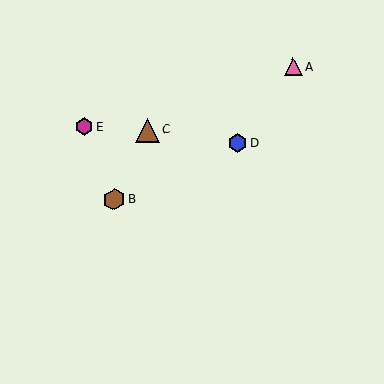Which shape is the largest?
The brown triangle (labeled C) is the largest.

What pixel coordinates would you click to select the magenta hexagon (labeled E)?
Click at (84, 127) to select the magenta hexagon E.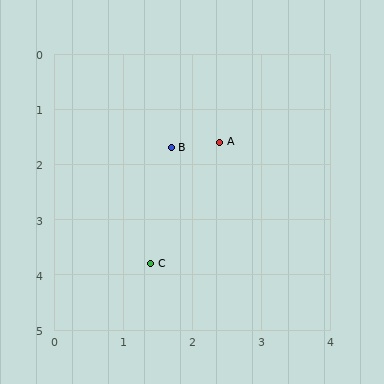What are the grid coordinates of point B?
Point B is at approximately (1.7, 1.7).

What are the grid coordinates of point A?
Point A is at approximately (2.4, 1.6).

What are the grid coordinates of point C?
Point C is at approximately (1.4, 3.8).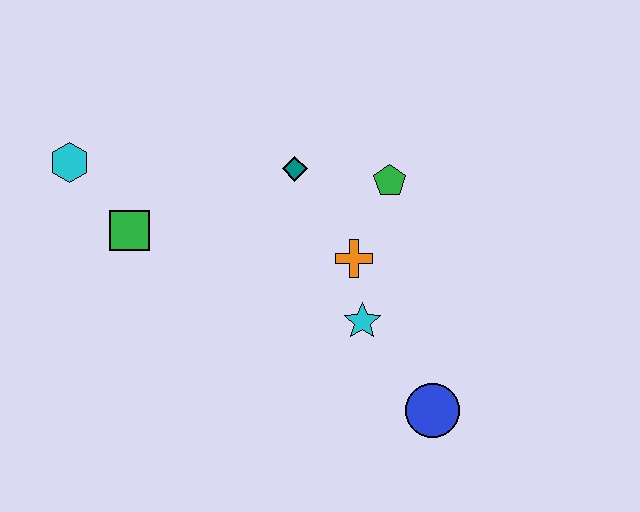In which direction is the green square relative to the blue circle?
The green square is to the left of the blue circle.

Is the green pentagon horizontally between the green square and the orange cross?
No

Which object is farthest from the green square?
The blue circle is farthest from the green square.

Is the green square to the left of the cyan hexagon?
No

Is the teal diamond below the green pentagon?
No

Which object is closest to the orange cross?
The cyan star is closest to the orange cross.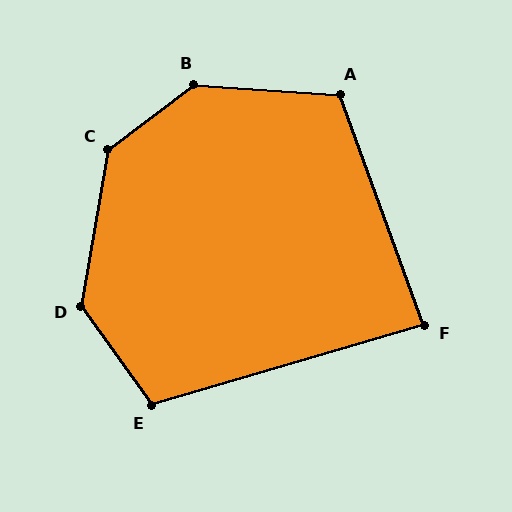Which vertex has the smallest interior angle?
F, at approximately 86 degrees.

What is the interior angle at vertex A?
Approximately 114 degrees (obtuse).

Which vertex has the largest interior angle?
B, at approximately 139 degrees.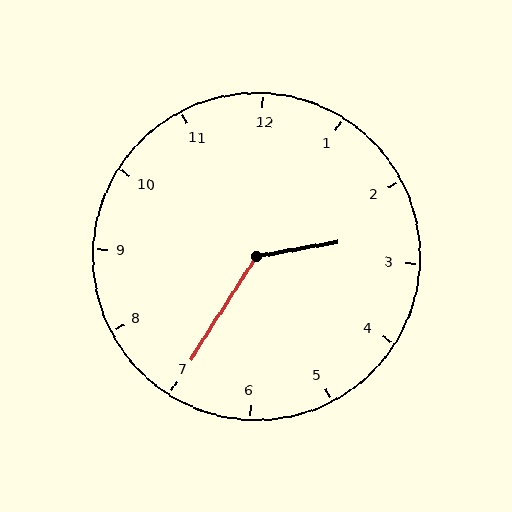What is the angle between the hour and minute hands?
Approximately 132 degrees.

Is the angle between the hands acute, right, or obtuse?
It is obtuse.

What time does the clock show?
2:35.